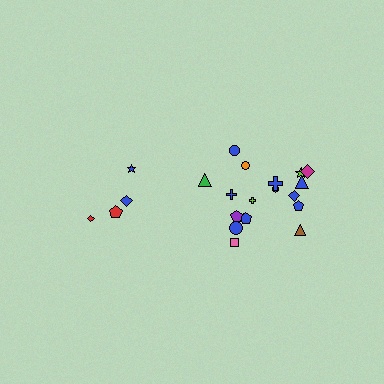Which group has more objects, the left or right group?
The right group.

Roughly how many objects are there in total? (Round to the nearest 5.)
Roughly 20 objects in total.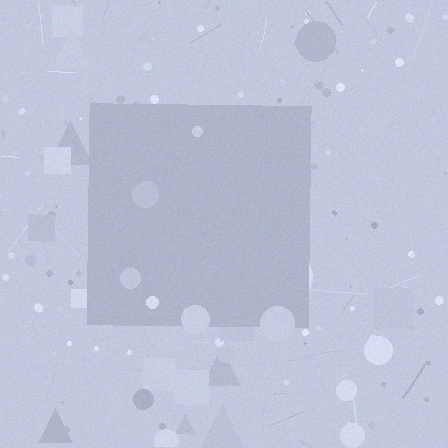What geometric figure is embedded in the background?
A square is embedded in the background.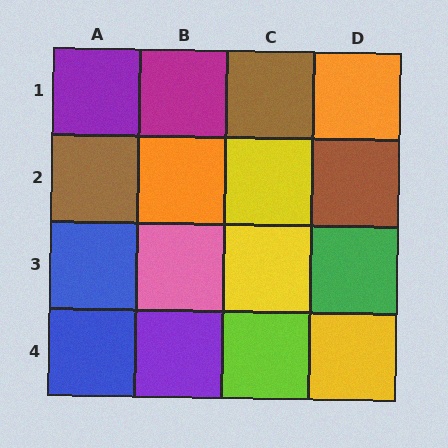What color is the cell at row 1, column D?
Orange.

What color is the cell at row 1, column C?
Brown.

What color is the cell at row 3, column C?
Yellow.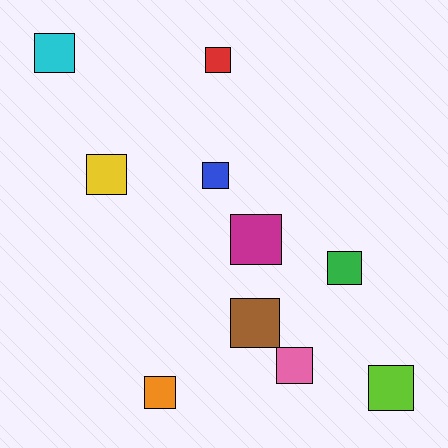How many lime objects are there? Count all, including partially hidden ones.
There is 1 lime object.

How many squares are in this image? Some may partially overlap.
There are 10 squares.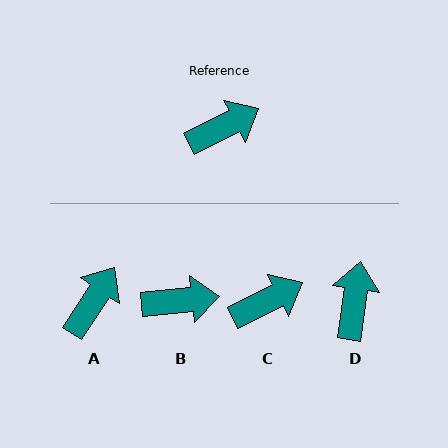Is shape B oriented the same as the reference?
No, it is off by about 21 degrees.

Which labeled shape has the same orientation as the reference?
C.